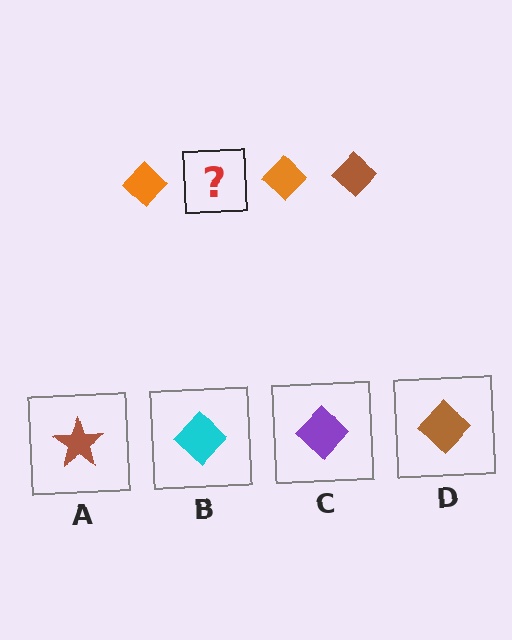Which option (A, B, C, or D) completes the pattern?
D.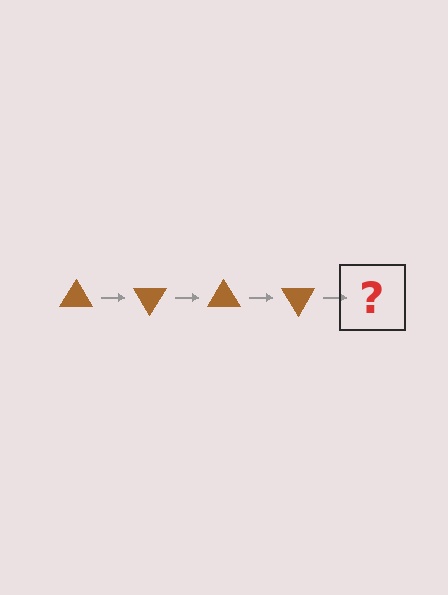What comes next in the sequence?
The next element should be a brown triangle rotated 240 degrees.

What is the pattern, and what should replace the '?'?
The pattern is that the triangle rotates 60 degrees each step. The '?' should be a brown triangle rotated 240 degrees.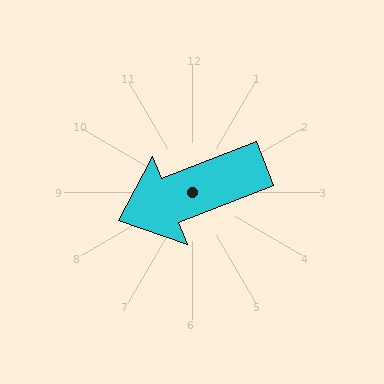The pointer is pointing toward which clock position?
Roughly 8 o'clock.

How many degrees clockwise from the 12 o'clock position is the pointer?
Approximately 249 degrees.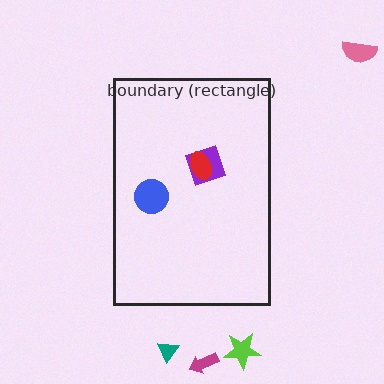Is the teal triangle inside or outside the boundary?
Outside.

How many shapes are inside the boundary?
3 inside, 4 outside.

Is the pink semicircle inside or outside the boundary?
Outside.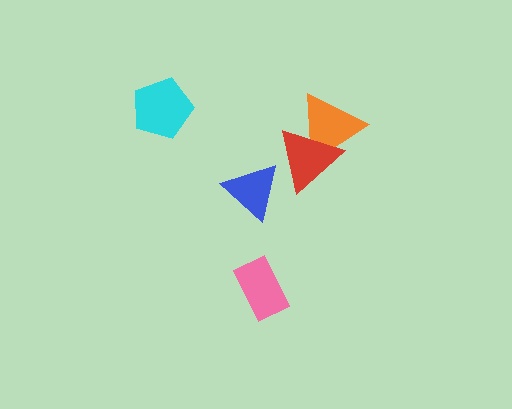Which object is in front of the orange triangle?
The red triangle is in front of the orange triangle.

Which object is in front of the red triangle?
The blue triangle is in front of the red triangle.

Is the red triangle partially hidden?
Yes, it is partially covered by another shape.